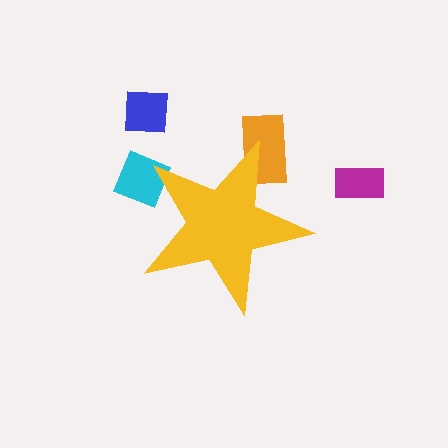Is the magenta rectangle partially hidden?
No, the magenta rectangle is fully visible.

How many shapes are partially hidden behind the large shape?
2 shapes are partially hidden.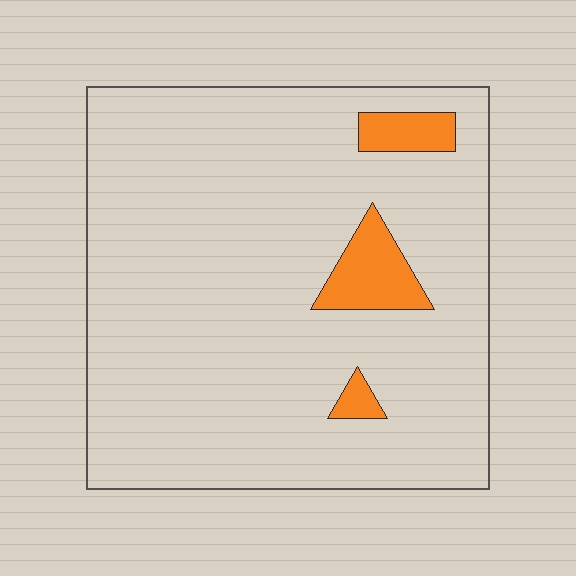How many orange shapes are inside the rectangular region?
3.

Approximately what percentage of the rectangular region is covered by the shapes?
Approximately 10%.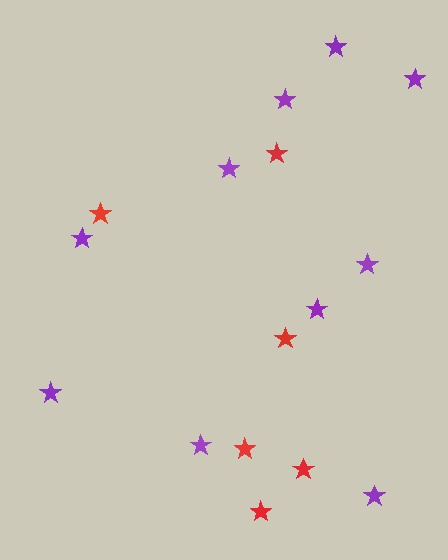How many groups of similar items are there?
There are 2 groups: one group of red stars (6) and one group of purple stars (10).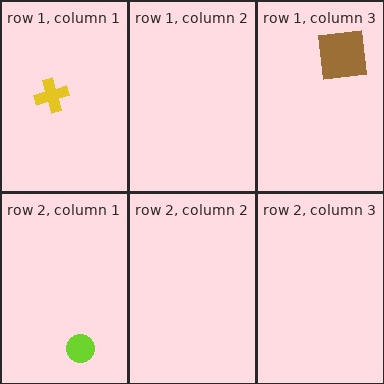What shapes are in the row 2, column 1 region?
The lime circle.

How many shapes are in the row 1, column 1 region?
1.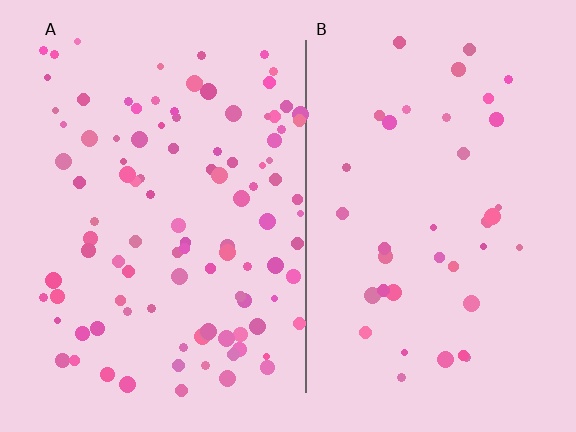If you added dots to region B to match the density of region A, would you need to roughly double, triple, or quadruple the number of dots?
Approximately triple.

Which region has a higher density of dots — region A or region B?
A (the left).